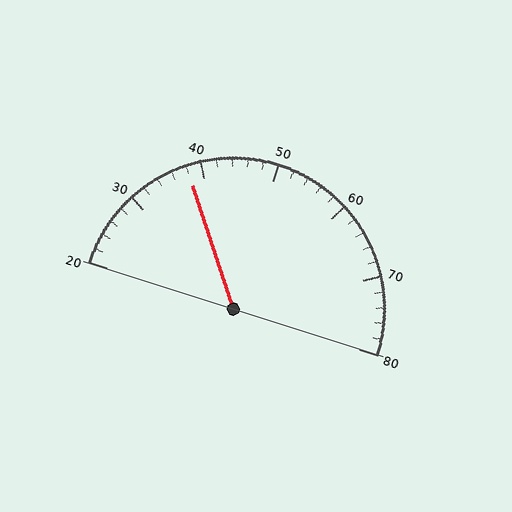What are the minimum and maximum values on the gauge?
The gauge ranges from 20 to 80.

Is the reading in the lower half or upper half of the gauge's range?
The reading is in the lower half of the range (20 to 80).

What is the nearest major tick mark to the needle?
The nearest major tick mark is 40.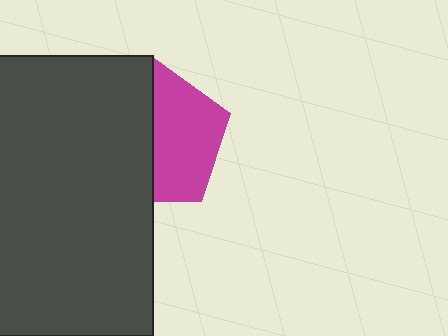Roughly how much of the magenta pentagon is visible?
About half of it is visible (roughly 51%).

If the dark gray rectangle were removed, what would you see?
You would see the complete magenta pentagon.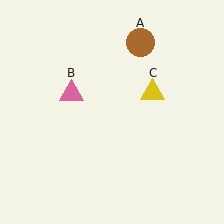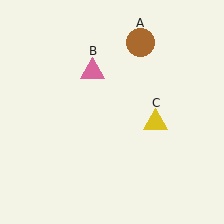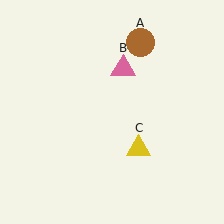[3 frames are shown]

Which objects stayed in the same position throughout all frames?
Brown circle (object A) remained stationary.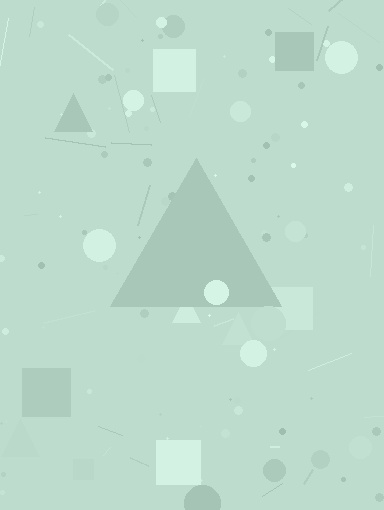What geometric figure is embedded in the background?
A triangle is embedded in the background.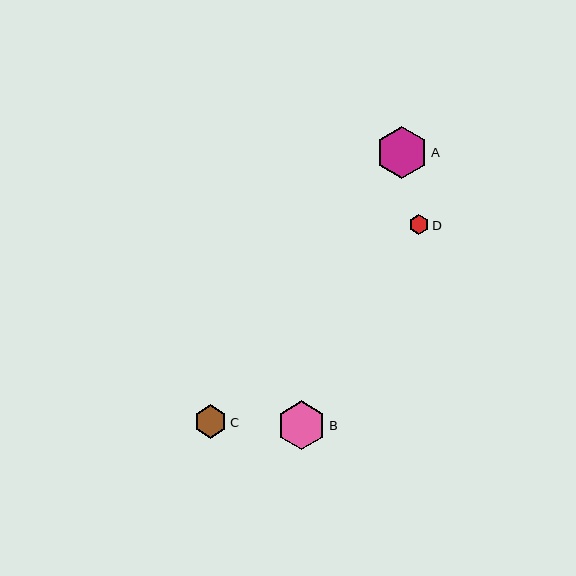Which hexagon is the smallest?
Hexagon D is the smallest with a size of approximately 20 pixels.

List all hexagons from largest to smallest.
From largest to smallest: A, B, C, D.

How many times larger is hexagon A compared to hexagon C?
Hexagon A is approximately 1.6 times the size of hexagon C.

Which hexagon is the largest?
Hexagon A is the largest with a size of approximately 52 pixels.